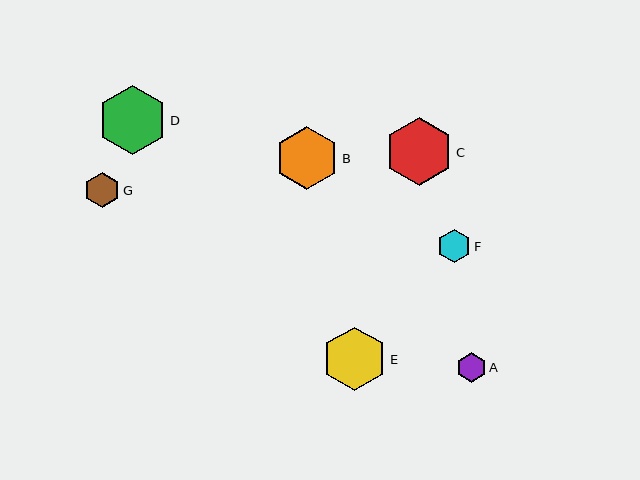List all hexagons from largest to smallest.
From largest to smallest: D, C, E, B, G, F, A.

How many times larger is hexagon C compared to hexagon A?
Hexagon C is approximately 2.3 times the size of hexagon A.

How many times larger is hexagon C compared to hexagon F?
Hexagon C is approximately 2.0 times the size of hexagon F.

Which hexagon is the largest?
Hexagon D is the largest with a size of approximately 69 pixels.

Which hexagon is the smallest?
Hexagon A is the smallest with a size of approximately 30 pixels.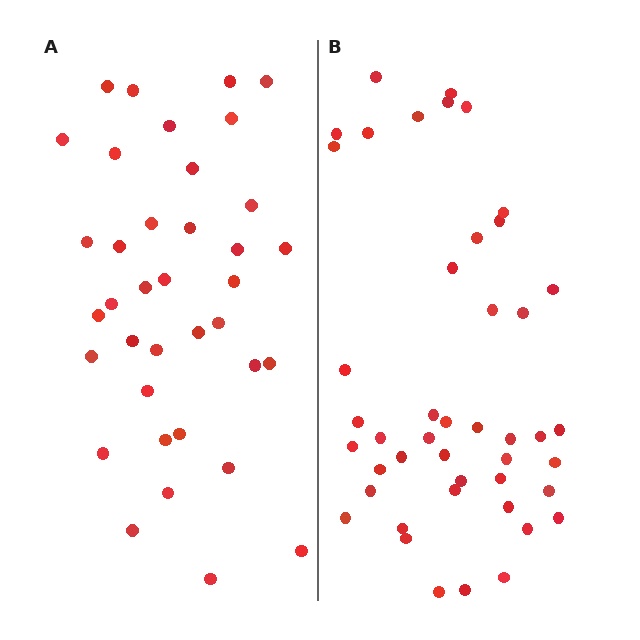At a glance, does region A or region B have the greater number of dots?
Region B (the right region) has more dots.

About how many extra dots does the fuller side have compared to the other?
Region B has roughly 8 or so more dots than region A.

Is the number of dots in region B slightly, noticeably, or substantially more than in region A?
Region B has only slightly more — the two regions are fairly close. The ratio is roughly 1.2 to 1.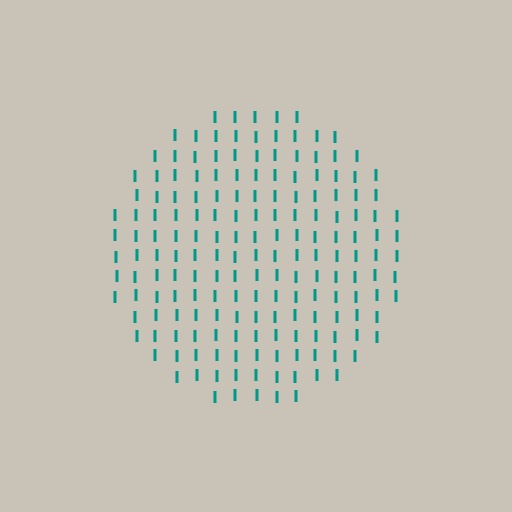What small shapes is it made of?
It is made of small letter I's.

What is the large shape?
The large shape is a circle.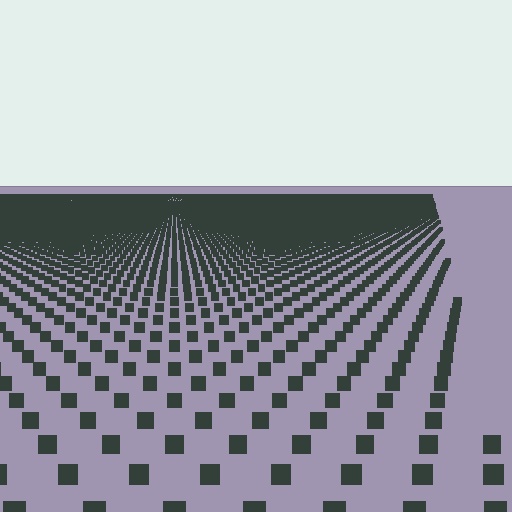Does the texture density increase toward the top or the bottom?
Density increases toward the top.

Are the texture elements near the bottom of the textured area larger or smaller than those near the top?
Larger. Near the bottom, elements are closer to the viewer and appear at a bigger on-screen size.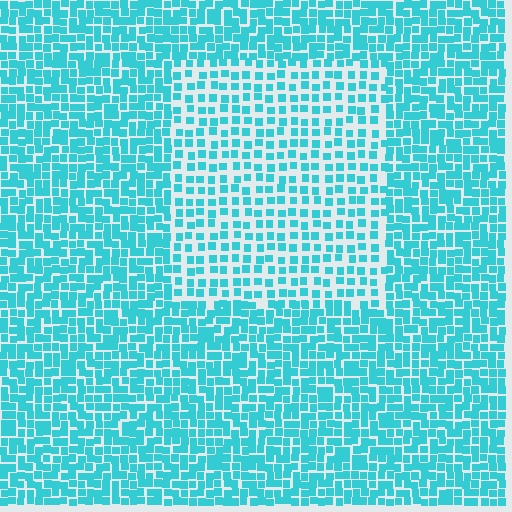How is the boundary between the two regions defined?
The boundary is defined by a change in element density (approximately 1.8x ratio). All elements are the same color, size, and shape.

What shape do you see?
I see a rectangle.